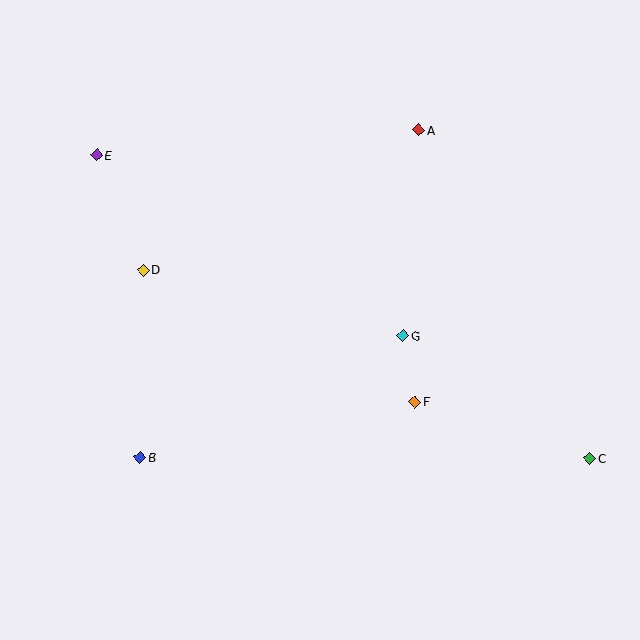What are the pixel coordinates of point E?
Point E is at (97, 155).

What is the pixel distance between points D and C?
The distance between D and C is 485 pixels.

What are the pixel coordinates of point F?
Point F is at (415, 402).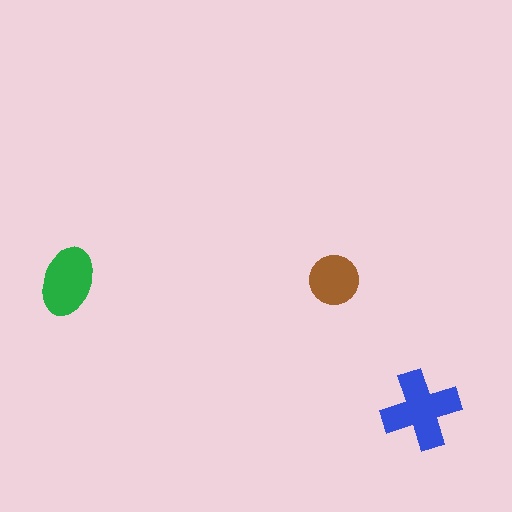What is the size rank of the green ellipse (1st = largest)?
2nd.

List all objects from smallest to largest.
The brown circle, the green ellipse, the blue cross.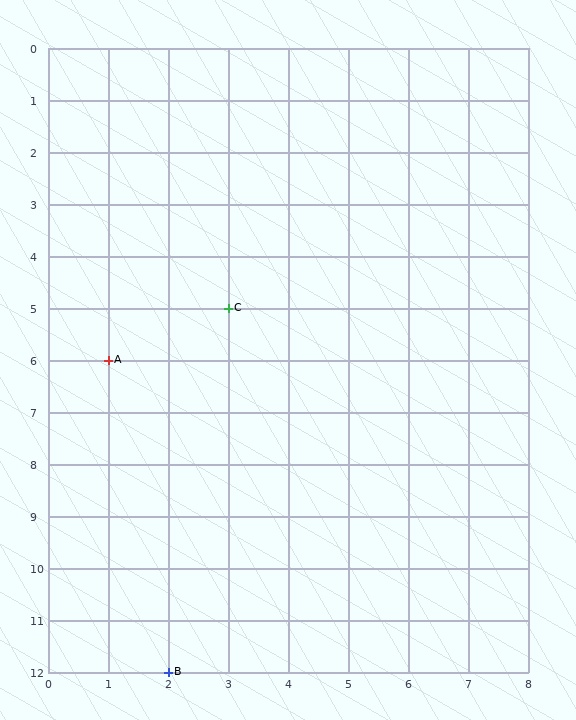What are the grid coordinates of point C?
Point C is at grid coordinates (3, 5).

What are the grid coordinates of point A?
Point A is at grid coordinates (1, 6).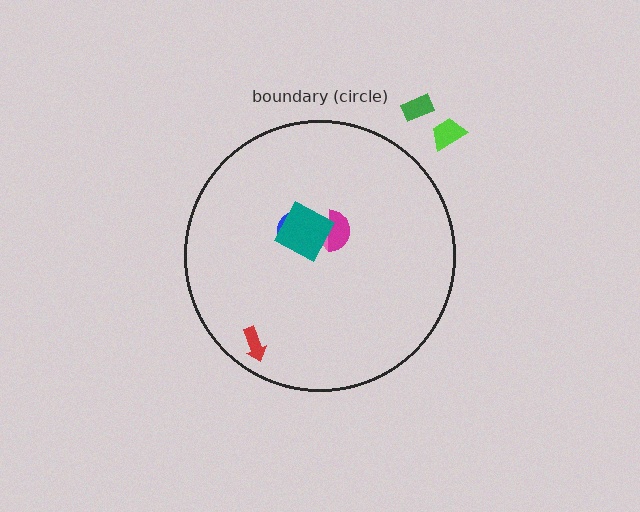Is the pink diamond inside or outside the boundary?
Inside.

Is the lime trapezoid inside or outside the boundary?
Outside.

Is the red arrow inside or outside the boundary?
Inside.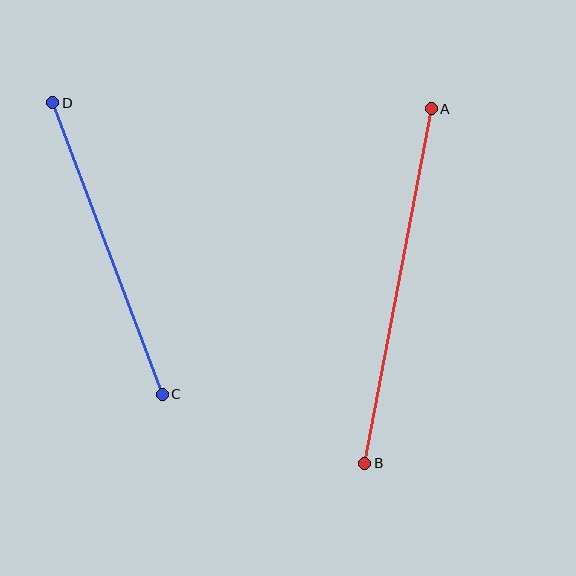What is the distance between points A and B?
The distance is approximately 361 pixels.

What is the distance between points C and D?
The distance is approximately 312 pixels.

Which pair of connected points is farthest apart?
Points A and B are farthest apart.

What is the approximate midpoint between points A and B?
The midpoint is at approximately (398, 286) pixels.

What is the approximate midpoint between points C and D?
The midpoint is at approximately (107, 248) pixels.